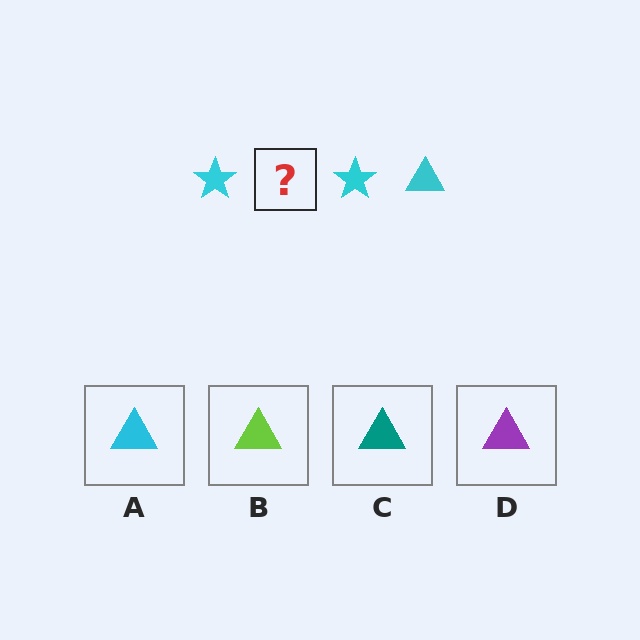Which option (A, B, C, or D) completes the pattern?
A.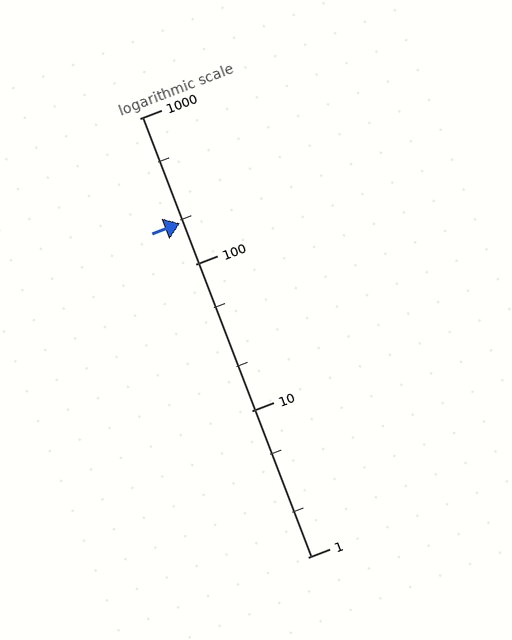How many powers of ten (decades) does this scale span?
The scale spans 3 decades, from 1 to 1000.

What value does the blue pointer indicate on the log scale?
The pointer indicates approximately 190.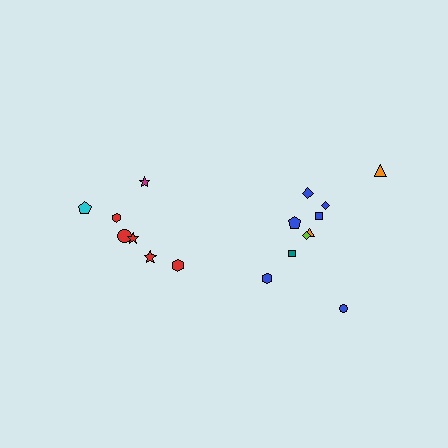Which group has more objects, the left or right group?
The right group.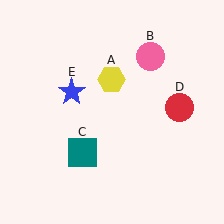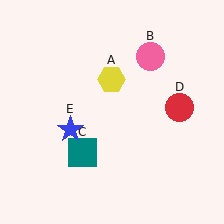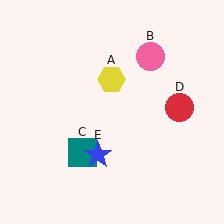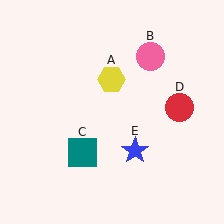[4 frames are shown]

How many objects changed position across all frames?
1 object changed position: blue star (object E).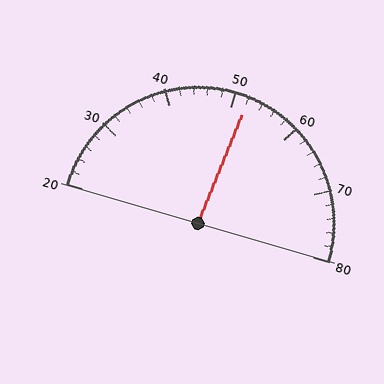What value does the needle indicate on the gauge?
The needle indicates approximately 52.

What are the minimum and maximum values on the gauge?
The gauge ranges from 20 to 80.